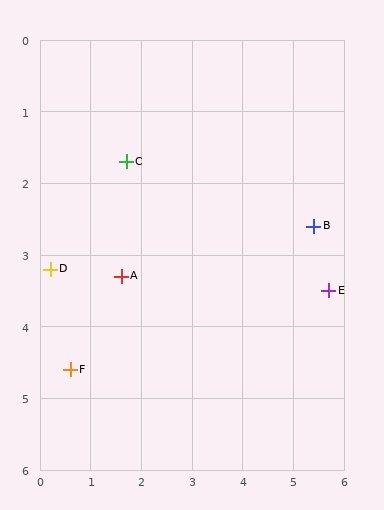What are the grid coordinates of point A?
Point A is at approximately (1.6, 3.3).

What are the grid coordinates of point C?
Point C is at approximately (1.7, 1.7).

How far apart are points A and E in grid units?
Points A and E are about 4.1 grid units apart.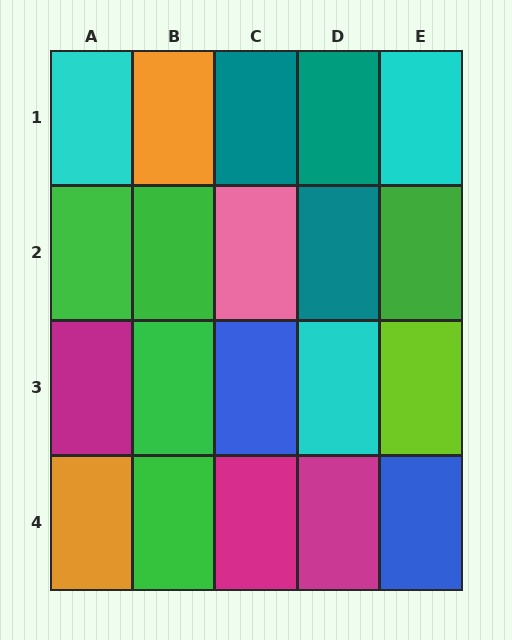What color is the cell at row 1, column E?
Cyan.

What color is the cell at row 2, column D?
Teal.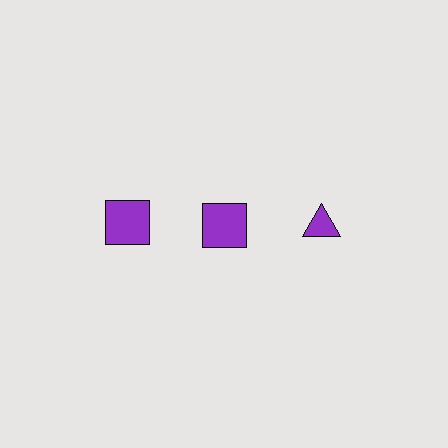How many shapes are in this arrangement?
There are 3 shapes arranged in a grid pattern.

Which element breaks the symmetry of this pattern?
The purple triangle in the top row, center column breaks the symmetry. All other shapes are purple squares.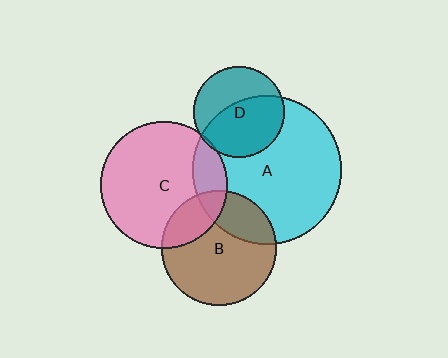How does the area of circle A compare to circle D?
Approximately 2.7 times.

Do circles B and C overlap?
Yes.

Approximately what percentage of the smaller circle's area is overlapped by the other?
Approximately 20%.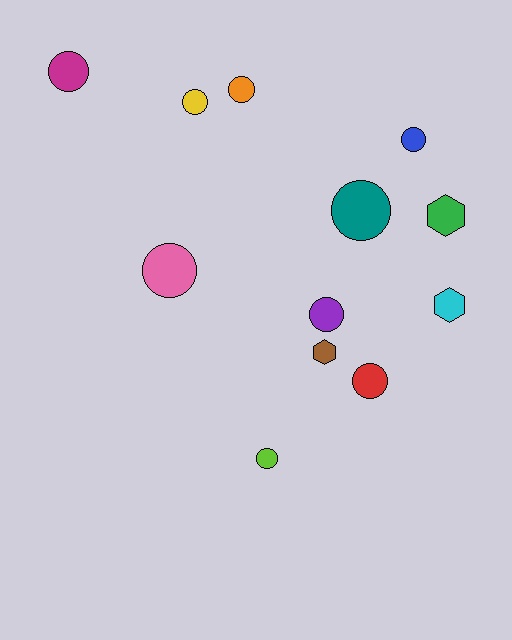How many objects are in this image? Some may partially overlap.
There are 12 objects.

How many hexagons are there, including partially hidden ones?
There are 3 hexagons.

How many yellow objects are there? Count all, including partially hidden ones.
There is 1 yellow object.